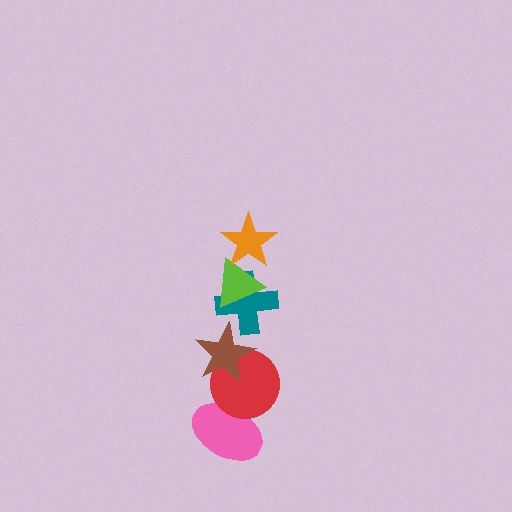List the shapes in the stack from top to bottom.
From top to bottom: the orange star, the lime triangle, the teal cross, the brown star, the red circle, the pink ellipse.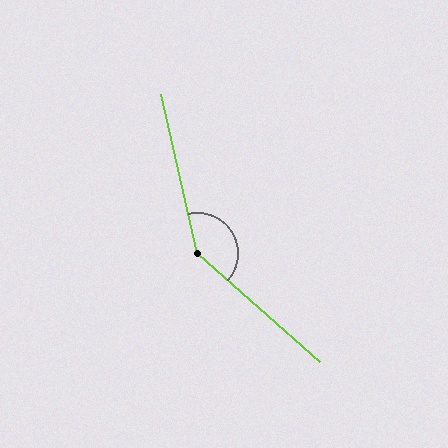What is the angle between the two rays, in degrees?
Approximately 144 degrees.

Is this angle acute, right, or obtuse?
It is obtuse.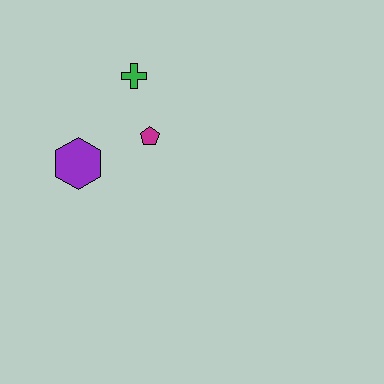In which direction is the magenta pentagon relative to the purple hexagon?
The magenta pentagon is to the right of the purple hexagon.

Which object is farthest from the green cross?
The purple hexagon is farthest from the green cross.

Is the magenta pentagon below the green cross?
Yes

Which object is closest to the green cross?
The magenta pentagon is closest to the green cross.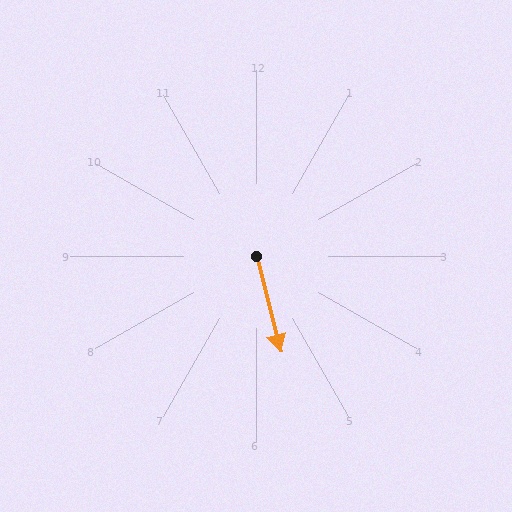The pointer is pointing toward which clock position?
Roughly 6 o'clock.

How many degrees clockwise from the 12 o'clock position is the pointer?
Approximately 166 degrees.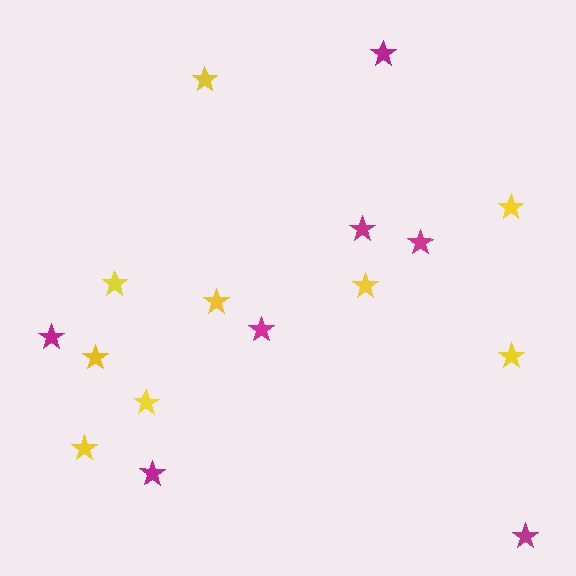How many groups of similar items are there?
There are 2 groups: one group of yellow stars (9) and one group of magenta stars (7).